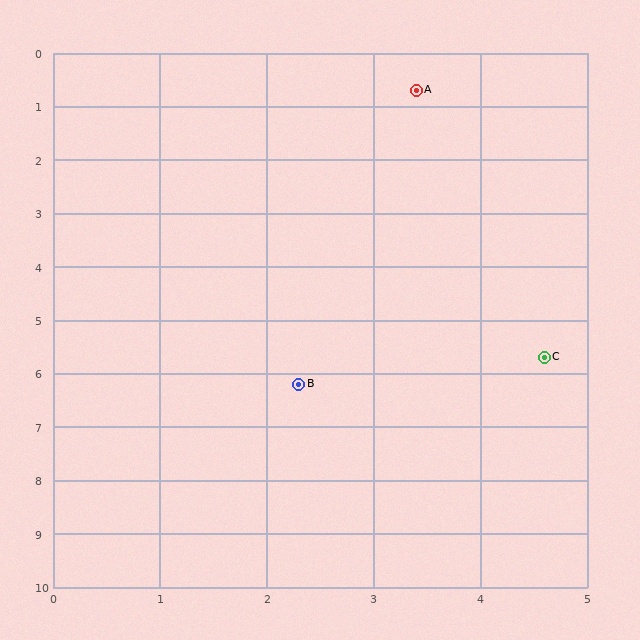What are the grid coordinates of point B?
Point B is at approximately (2.3, 6.2).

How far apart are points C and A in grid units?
Points C and A are about 5.1 grid units apart.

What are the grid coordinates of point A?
Point A is at approximately (3.4, 0.7).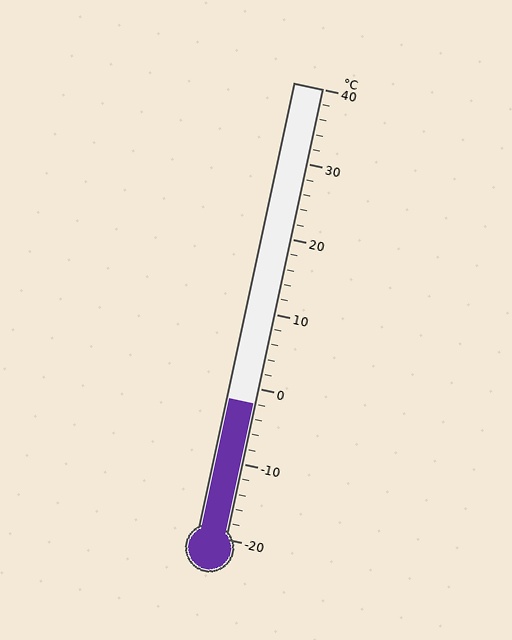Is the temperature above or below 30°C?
The temperature is below 30°C.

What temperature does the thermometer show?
The thermometer shows approximately -2°C.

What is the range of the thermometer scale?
The thermometer scale ranges from -20°C to 40°C.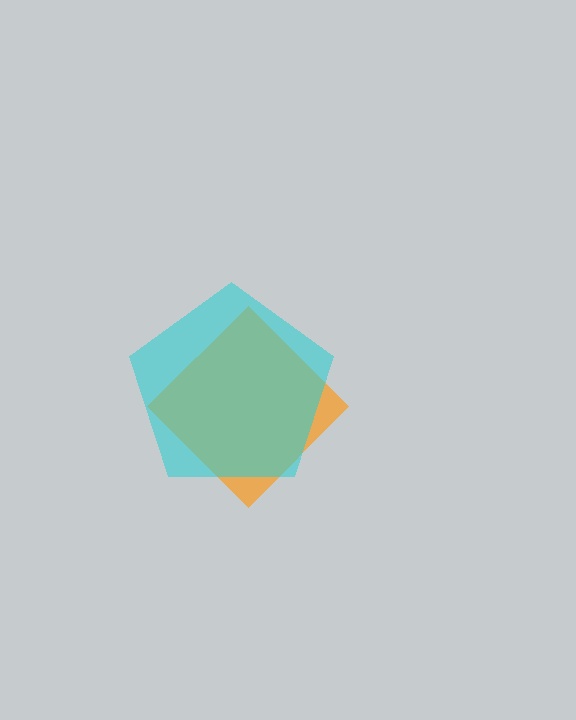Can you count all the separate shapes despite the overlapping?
Yes, there are 2 separate shapes.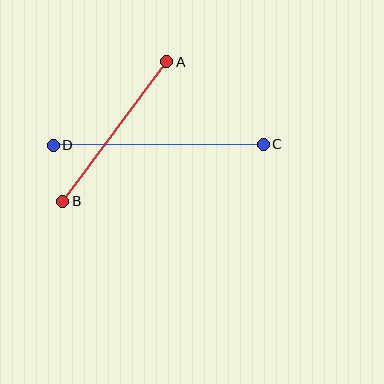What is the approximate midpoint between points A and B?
The midpoint is at approximately (115, 132) pixels.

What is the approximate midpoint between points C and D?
The midpoint is at approximately (158, 145) pixels.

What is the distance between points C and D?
The distance is approximately 210 pixels.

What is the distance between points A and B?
The distance is approximately 174 pixels.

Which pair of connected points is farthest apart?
Points C and D are farthest apart.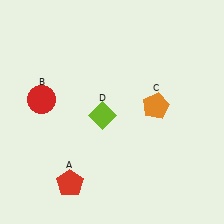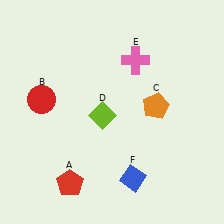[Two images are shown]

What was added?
A pink cross (E), a blue diamond (F) were added in Image 2.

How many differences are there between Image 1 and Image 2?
There are 2 differences between the two images.